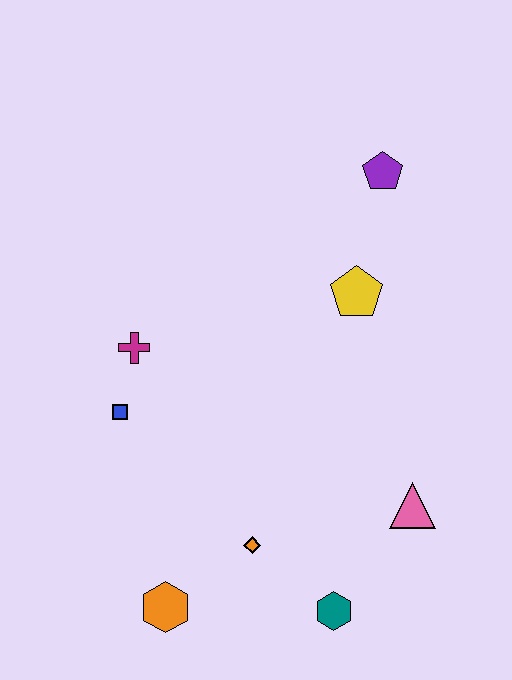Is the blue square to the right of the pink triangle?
No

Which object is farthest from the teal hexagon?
The purple pentagon is farthest from the teal hexagon.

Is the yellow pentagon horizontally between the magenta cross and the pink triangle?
Yes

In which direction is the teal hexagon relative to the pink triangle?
The teal hexagon is below the pink triangle.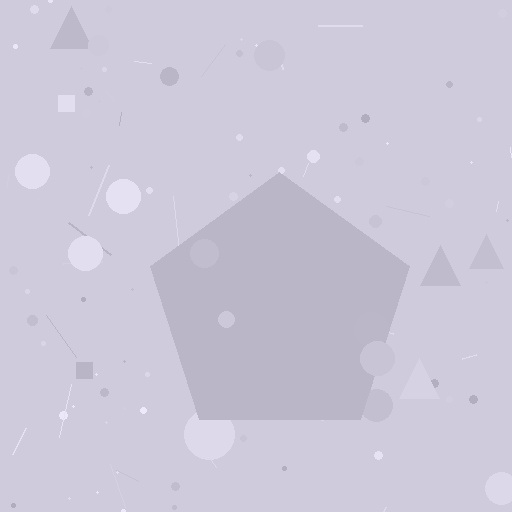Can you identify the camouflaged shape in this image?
The camouflaged shape is a pentagon.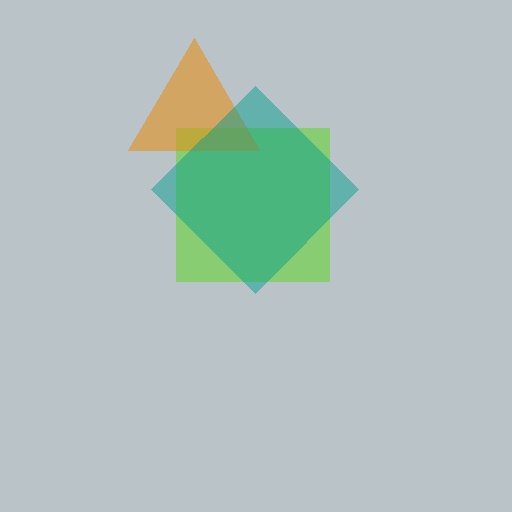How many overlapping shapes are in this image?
There are 3 overlapping shapes in the image.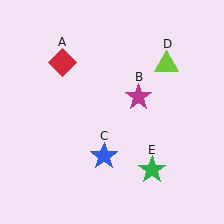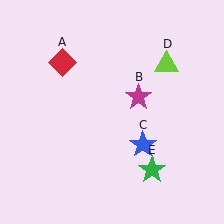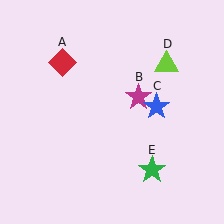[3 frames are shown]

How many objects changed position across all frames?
1 object changed position: blue star (object C).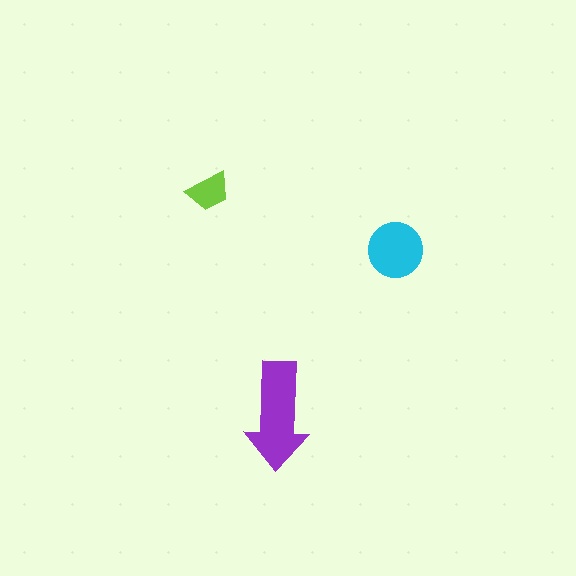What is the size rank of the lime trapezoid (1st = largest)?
3rd.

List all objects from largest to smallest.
The purple arrow, the cyan circle, the lime trapezoid.